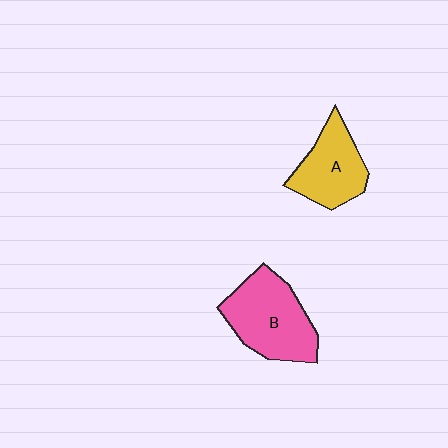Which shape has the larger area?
Shape B (pink).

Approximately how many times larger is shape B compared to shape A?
Approximately 1.3 times.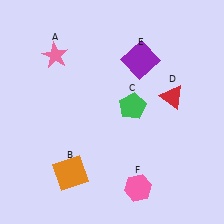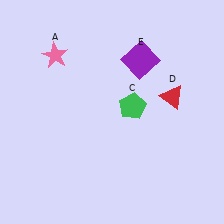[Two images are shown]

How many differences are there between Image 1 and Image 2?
There are 2 differences between the two images.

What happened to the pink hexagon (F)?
The pink hexagon (F) was removed in Image 2. It was in the bottom-right area of Image 1.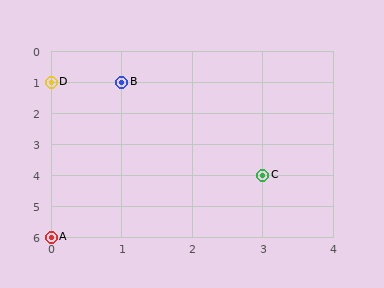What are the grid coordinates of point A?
Point A is at grid coordinates (0, 6).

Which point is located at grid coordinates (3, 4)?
Point C is at (3, 4).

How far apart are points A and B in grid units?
Points A and B are 1 column and 5 rows apart (about 5.1 grid units diagonally).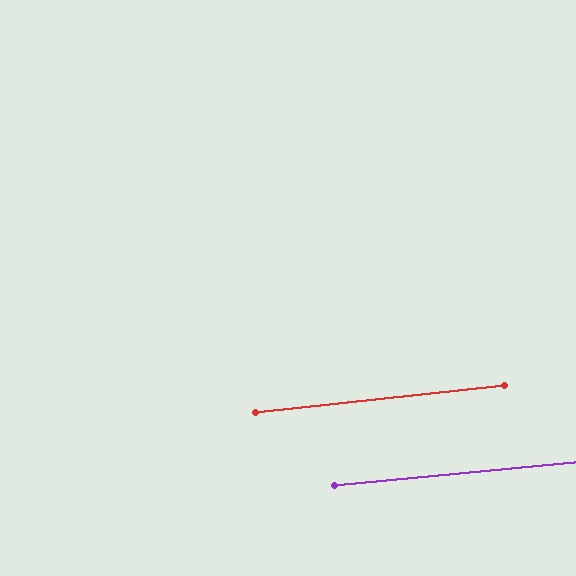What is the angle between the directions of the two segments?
Approximately 1 degree.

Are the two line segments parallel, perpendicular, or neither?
Parallel — their directions differ by only 0.8°.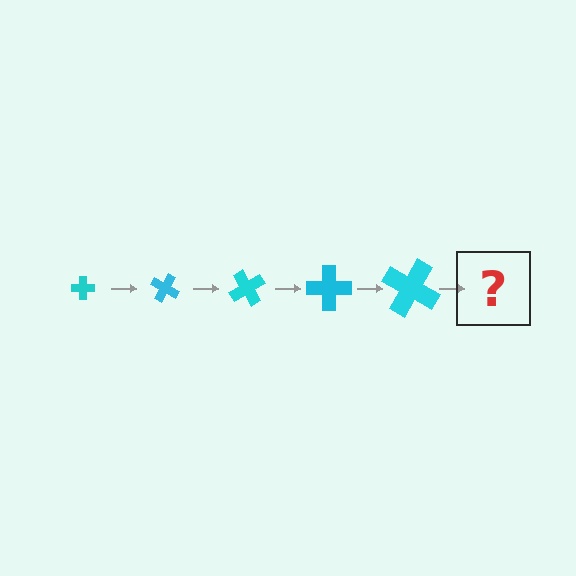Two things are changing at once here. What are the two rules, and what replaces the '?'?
The two rules are that the cross grows larger each step and it rotates 30 degrees each step. The '?' should be a cross, larger than the previous one and rotated 150 degrees from the start.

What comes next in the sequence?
The next element should be a cross, larger than the previous one and rotated 150 degrees from the start.